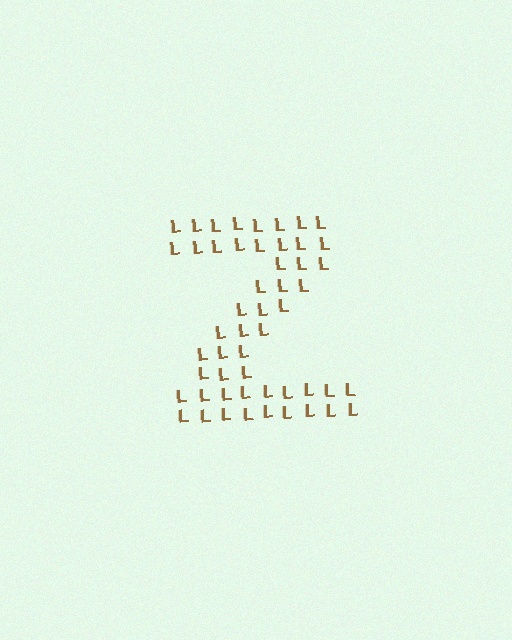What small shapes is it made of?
It is made of small letter L's.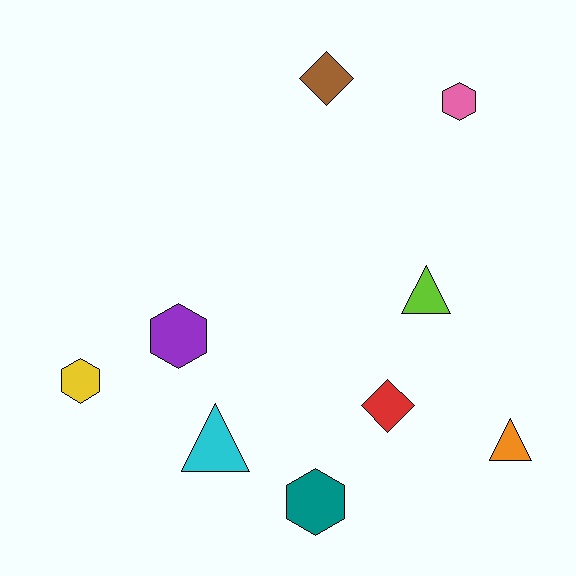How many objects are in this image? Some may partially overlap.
There are 9 objects.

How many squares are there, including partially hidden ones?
There are no squares.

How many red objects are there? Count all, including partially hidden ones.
There is 1 red object.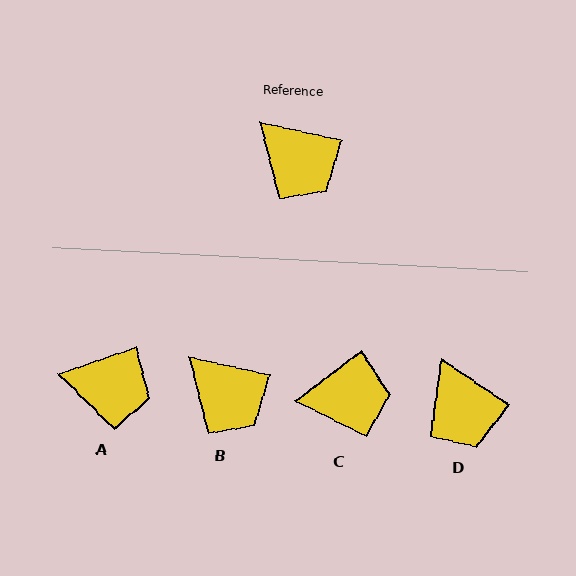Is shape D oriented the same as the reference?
No, it is off by about 22 degrees.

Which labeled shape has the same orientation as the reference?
B.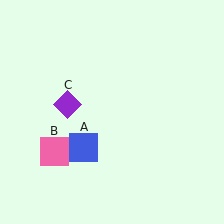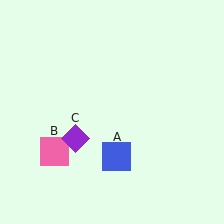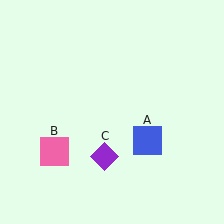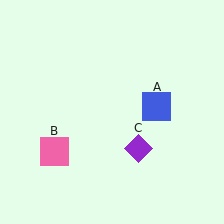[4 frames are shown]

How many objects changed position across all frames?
2 objects changed position: blue square (object A), purple diamond (object C).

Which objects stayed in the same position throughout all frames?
Pink square (object B) remained stationary.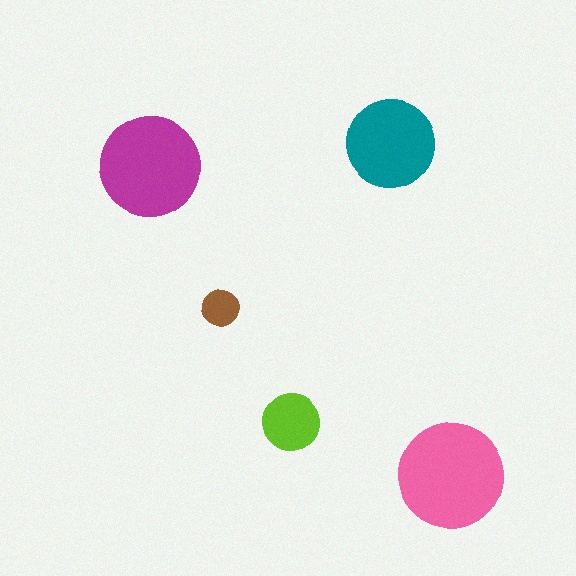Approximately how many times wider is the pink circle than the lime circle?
About 2 times wider.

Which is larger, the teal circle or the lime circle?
The teal one.